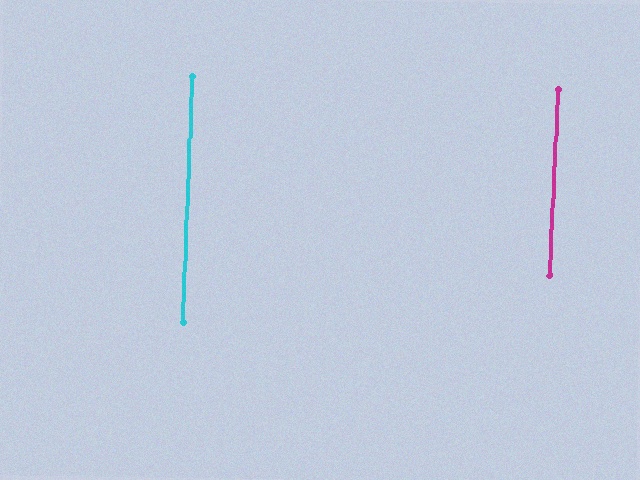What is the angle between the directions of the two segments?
Approximately 0 degrees.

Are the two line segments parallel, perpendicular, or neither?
Parallel — their directions differ by only 0.4°.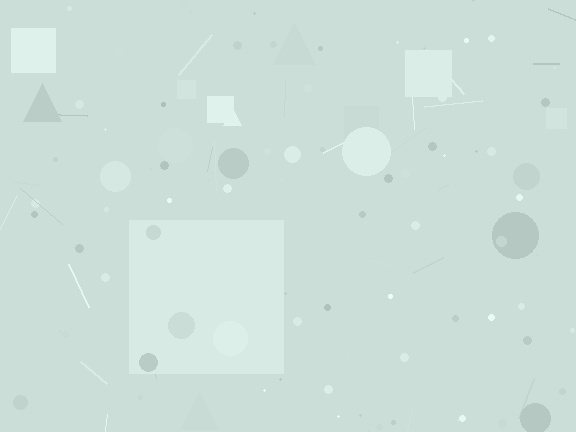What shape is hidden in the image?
A square is hidden in the image.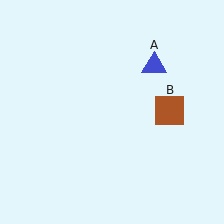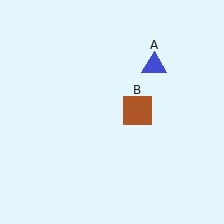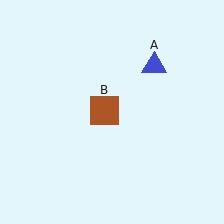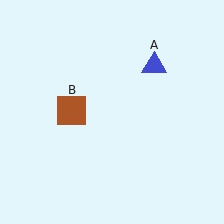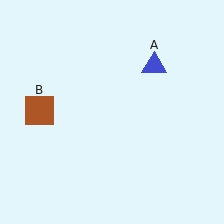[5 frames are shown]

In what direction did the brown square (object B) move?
The brown square (object B) moved left.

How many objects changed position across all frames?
1 object changed position: brown square (object B).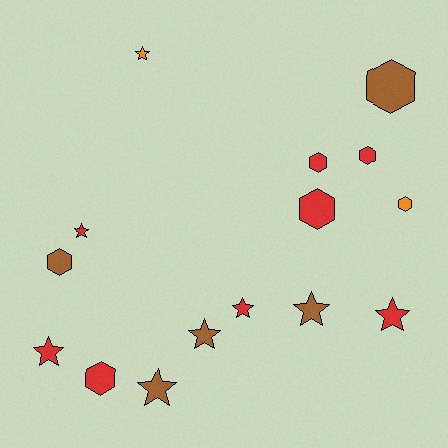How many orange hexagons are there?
There is 1 orange hexagon.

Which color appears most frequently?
Red, with 8 objects.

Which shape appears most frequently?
Star, with 8 objects.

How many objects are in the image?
There are 15 objects.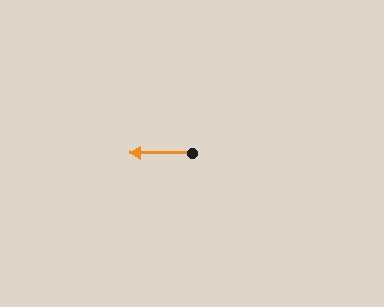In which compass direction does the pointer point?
West.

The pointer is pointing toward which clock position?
Roughly 9 o'clock.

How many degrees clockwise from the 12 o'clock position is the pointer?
Approximately 271 degrees.